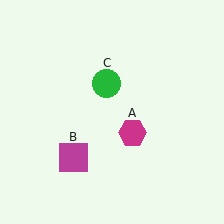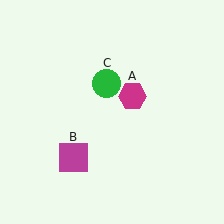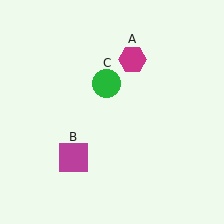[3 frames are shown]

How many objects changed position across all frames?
1 object changed position: magenta hexagon (object A).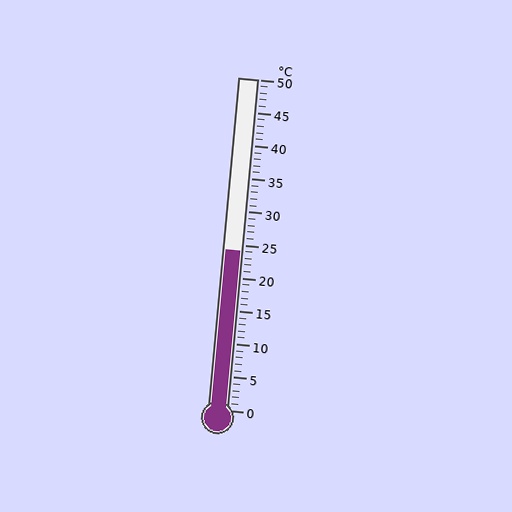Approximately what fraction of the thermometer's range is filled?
The thermometer is filled to approximately 50% of its range.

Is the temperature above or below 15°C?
The temperature is above 15°C.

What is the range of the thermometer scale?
The thermometer scale ranges from 0°C to 50°C.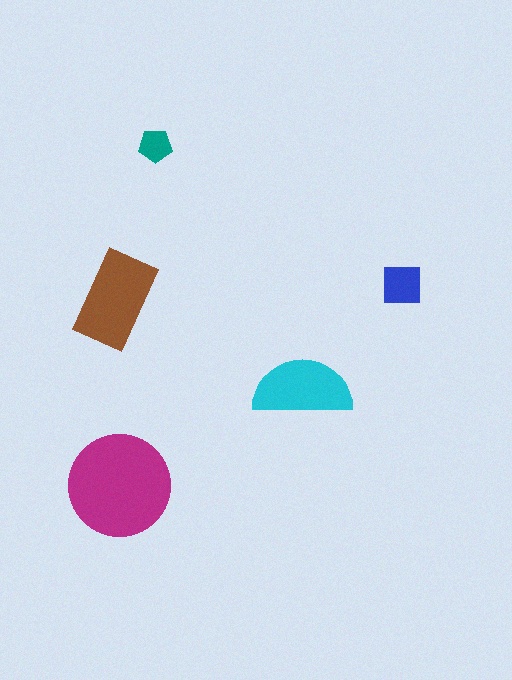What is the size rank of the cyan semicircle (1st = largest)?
3rd.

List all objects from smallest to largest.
The teal pentagon, the blue square, the cyan semicircle, the brown rectangle, the magenta circle.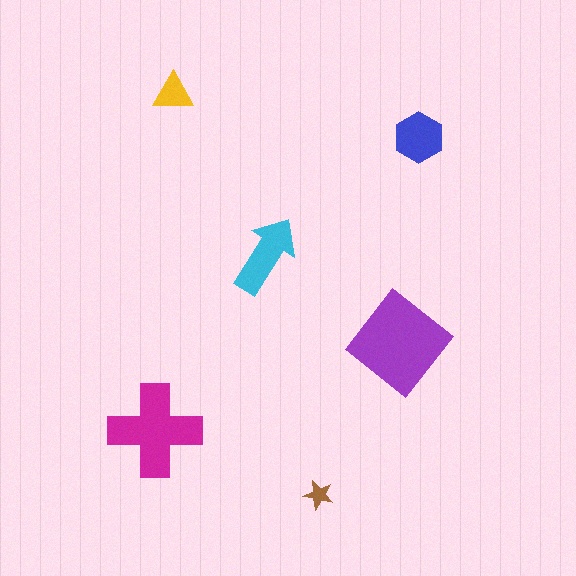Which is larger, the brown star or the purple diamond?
The purple diamond.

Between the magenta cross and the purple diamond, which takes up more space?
The purple diamond.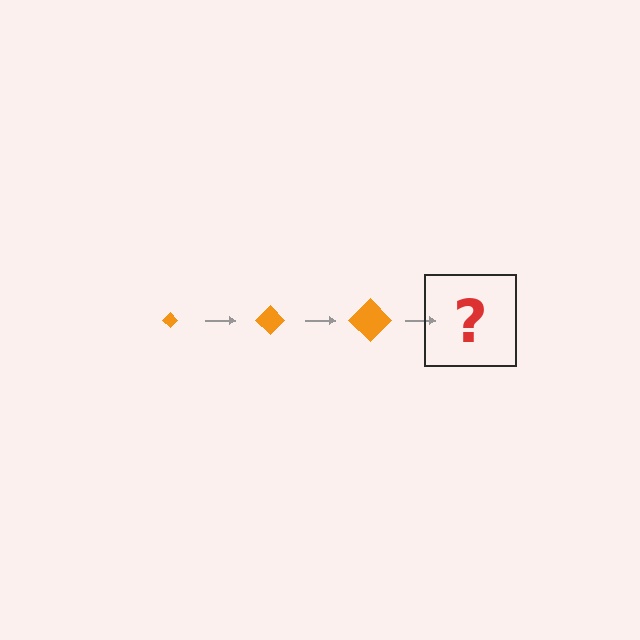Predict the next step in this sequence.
The next step is an orange diamond, larger than the previous one.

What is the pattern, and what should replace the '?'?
The pattern is that the diamond gets progressively larger each step. The '?' should be an orange diamond, larger than the previous one.